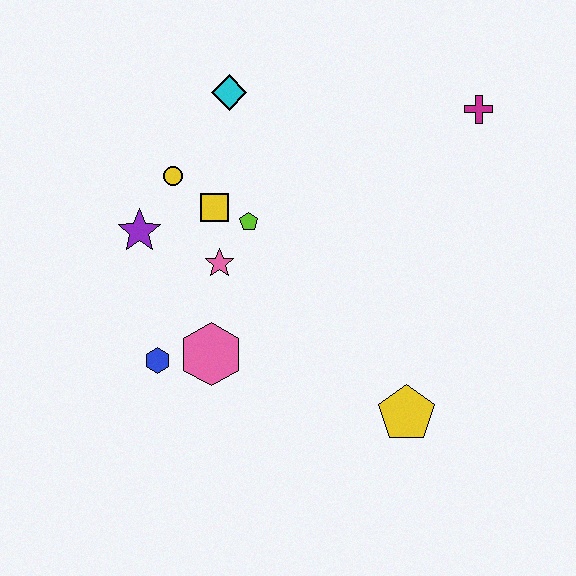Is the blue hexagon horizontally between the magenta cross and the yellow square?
No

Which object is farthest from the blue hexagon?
The magenta cross is farthest from the blue hexagon.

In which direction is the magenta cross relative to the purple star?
The magenta cross is to the right of the purple star.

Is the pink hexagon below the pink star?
Yes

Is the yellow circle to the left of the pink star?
Yes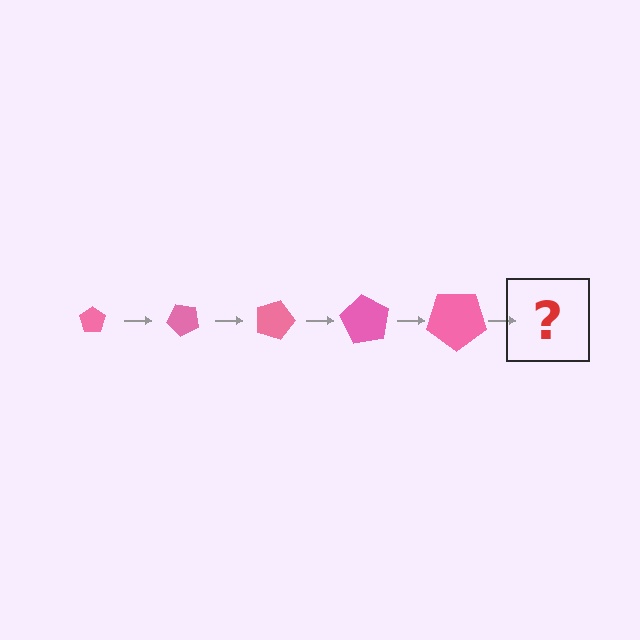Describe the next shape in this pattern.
It should be a pentagon, larger than the previous one and rotated 225 degrees from the start.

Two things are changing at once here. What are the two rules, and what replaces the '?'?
The two rules are that the pentagon grows larger each step and it rotates 45 degrees each step. The '?' should be a pentagon, larger than the previous one and rotated 225 degrees from the start.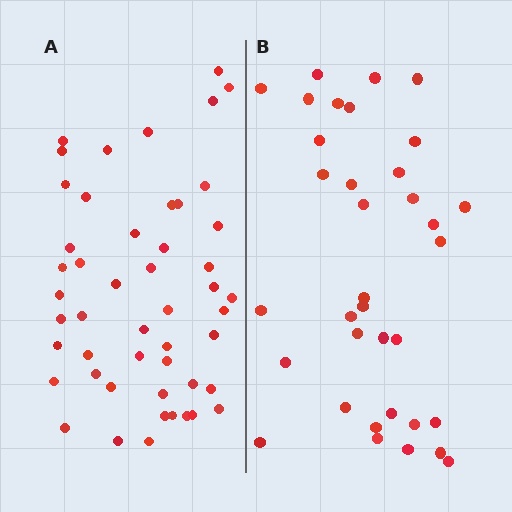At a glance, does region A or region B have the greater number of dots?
Region A (the left region) has more dots.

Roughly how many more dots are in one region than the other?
Region A has approximately 15 more dots than region B.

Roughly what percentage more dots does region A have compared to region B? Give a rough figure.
About 40% more.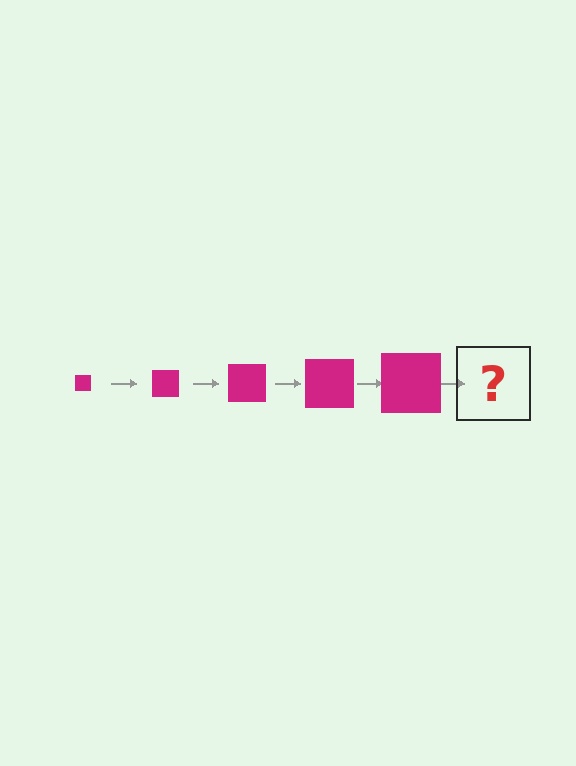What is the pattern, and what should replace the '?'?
The pattern is that the square gets progressively larger each step. The '?' should be a magenta square, larger than the previous one.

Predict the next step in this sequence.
The next step is a magenta square, larger than the previous one.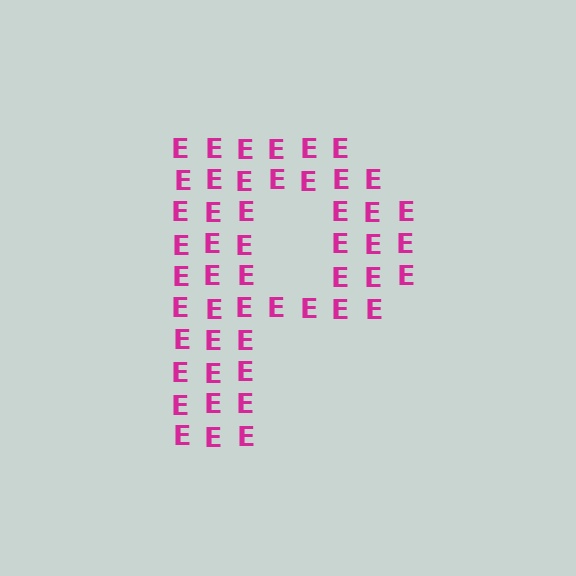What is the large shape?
The large shape is the letter P.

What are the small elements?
The small elements are letter E's.